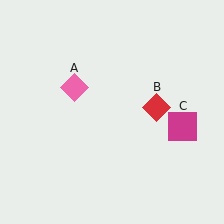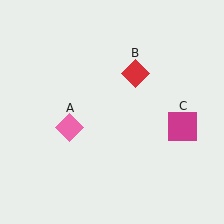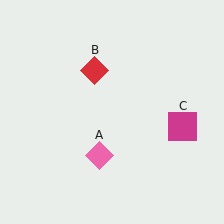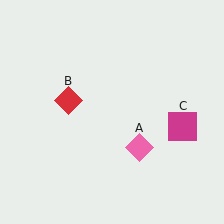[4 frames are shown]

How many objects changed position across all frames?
2 objects changed position: pink diamond (object A), red diamond (object B).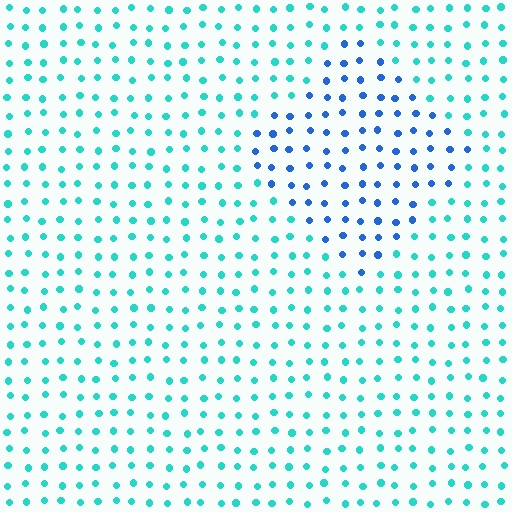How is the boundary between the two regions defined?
The boundary is defined purely by a slight shift in hue (about 44 degrees). Spacing, size, and orientation are identical on both sides.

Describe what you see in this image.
The image is filled with small cyan elements in a uniform arrangement. A diamond-shaped region is visible where the elements are tinted to a slightly different hue, forming a subtle color boundary.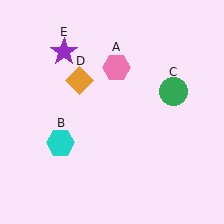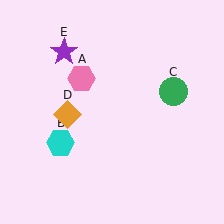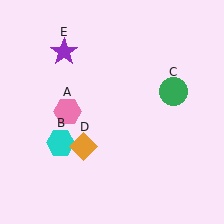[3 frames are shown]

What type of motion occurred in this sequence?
The pink hexagon (object A), orange diamond (object D) rotated counterclockwise around the center of the scene.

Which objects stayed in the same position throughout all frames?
Cyan hexagon (object B) and green circle (object C) and purple star (object E) remained stationary.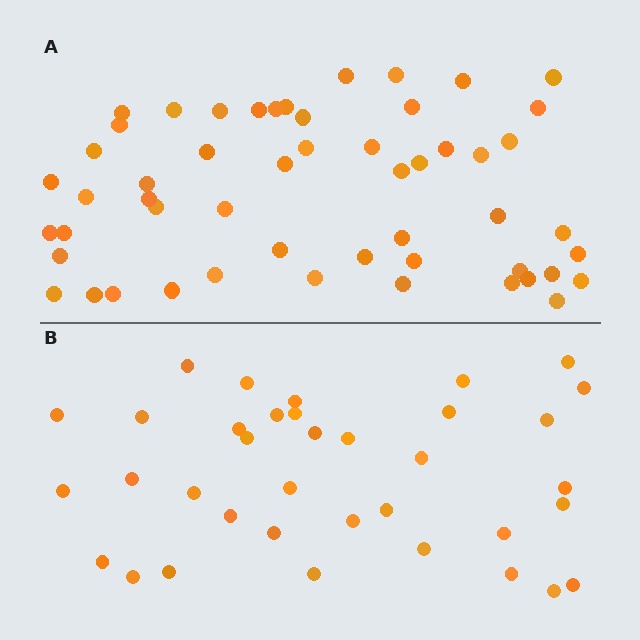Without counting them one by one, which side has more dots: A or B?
Region A (the top region) has more dots.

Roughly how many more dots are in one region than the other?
Region A has approximately 15 more dots than region B.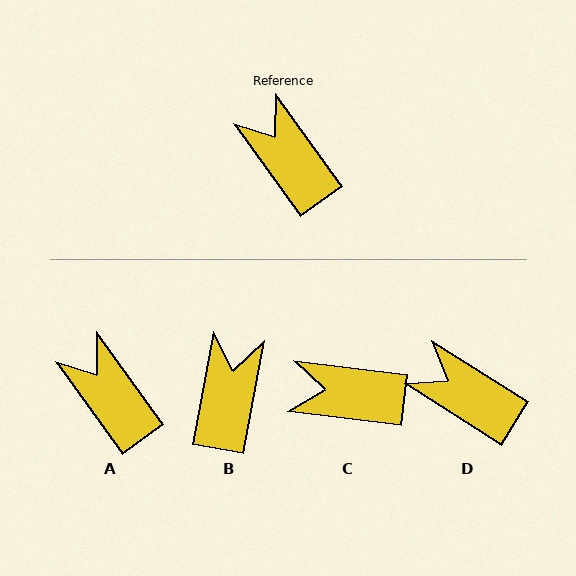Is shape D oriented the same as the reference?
No, it is off by about 22 degrees.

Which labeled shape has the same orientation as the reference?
A.